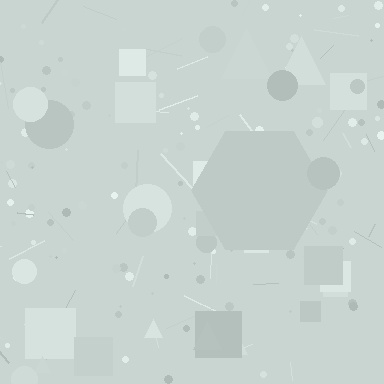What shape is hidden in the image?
A hexagon is hidden in the image.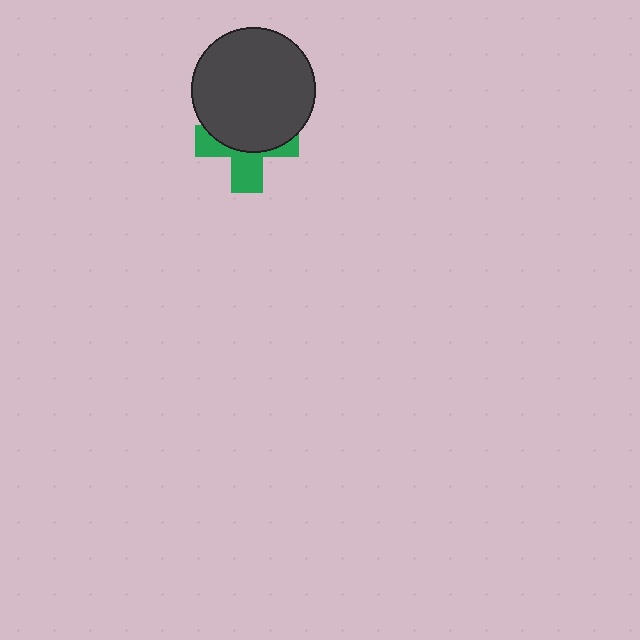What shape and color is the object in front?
The object in front is a dark gray circle.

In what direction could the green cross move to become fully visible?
The green cross could move down. That would shift it out from behind the dark gray circle entirely.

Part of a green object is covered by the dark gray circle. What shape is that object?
It is a cross.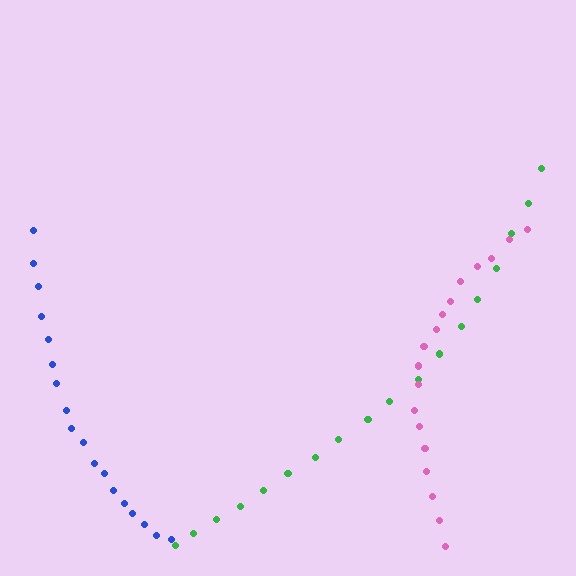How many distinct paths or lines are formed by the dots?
There are 3 distinct paths.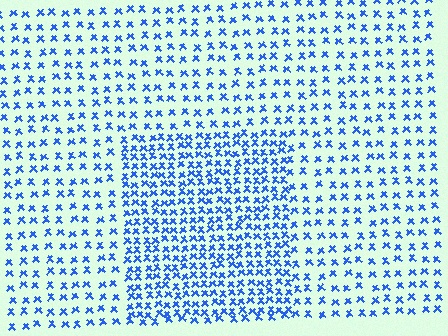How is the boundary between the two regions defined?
The boundary is defined by a change in element density (approximately 1.9x ratio). All elements are the same color, size, and shape.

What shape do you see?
I see a rectangle.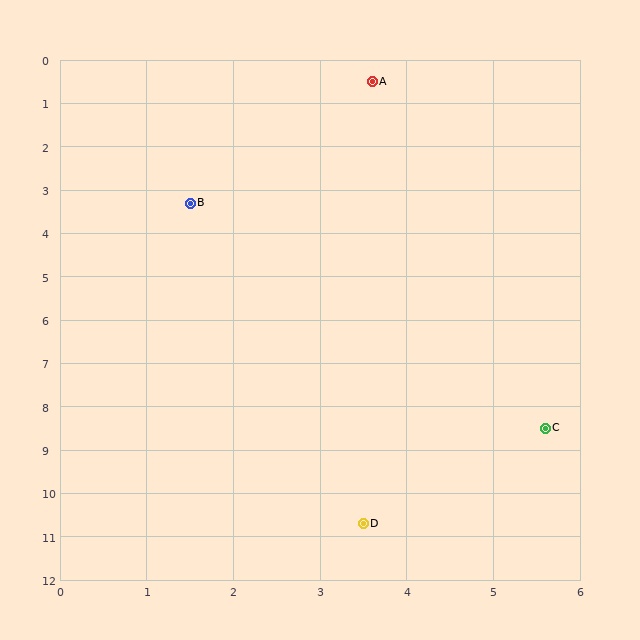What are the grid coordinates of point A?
Point A is at approximately (3.6, 0.5).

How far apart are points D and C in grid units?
Points D and C are about 3.0 grid units apart.